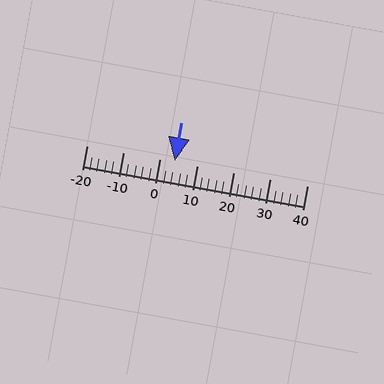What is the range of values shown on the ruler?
The ruler shows values from -20 to 40.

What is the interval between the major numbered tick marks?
The major tick marks are spaced 10 units apart.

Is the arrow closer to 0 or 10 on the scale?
The arrow is closer to 0.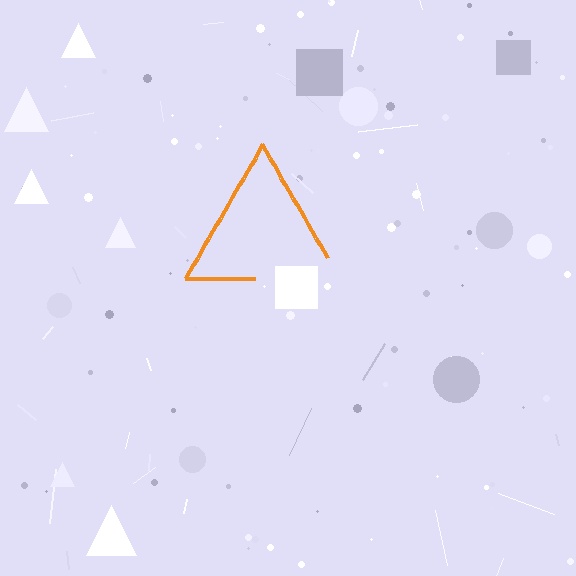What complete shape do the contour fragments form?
The contour fragments form a triangle.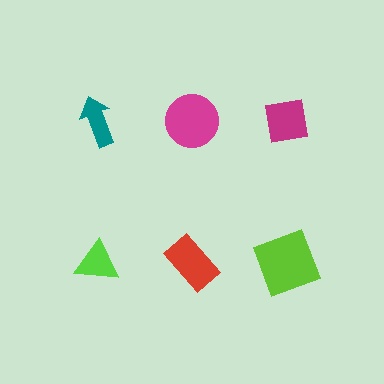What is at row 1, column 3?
A magenta square.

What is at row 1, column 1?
A teal arrow.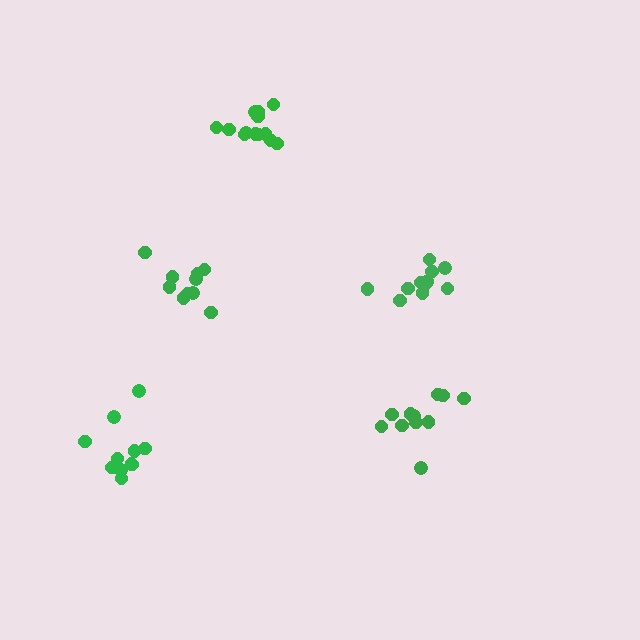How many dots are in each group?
Group 1: 10 dots, Group 2: 13 dots, Group 3: 11 dots, Group 4: 13 dots, Group 5: 11 dots (58 total).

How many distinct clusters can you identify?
There are 5 distinct clusters.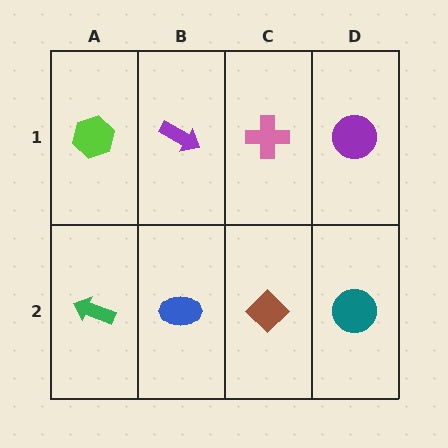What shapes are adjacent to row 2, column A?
A lime hexagon (row 1, column A), a blue ellipse (row 2, column B).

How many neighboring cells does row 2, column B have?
3.